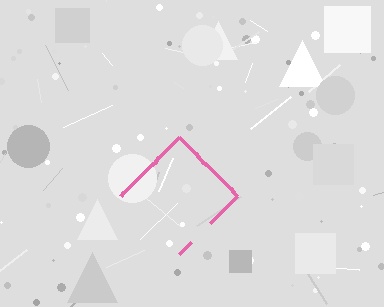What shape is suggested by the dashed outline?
The dashed outline suggests a diamond.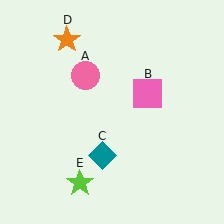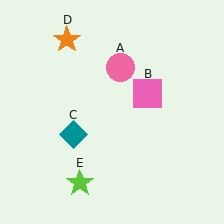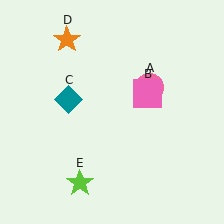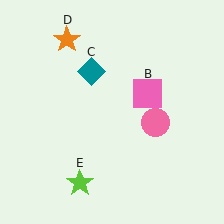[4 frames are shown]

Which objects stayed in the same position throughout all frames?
Pink square (object B) and orange star (object D) and lime star (object E) remained stationary.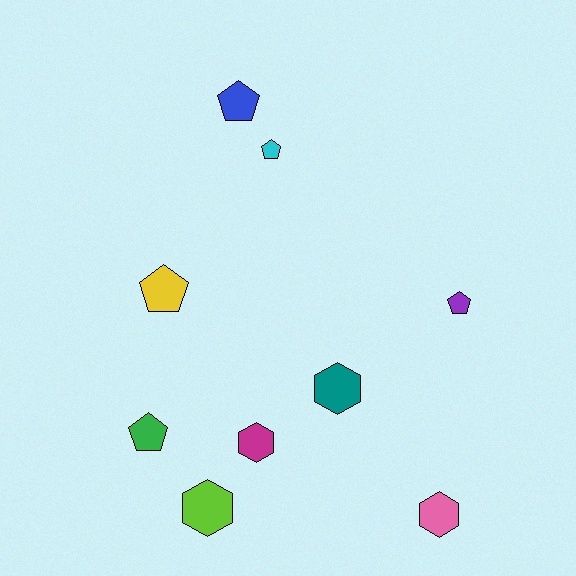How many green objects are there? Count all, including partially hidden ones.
There is 1 green object.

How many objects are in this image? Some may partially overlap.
There are 9 objects.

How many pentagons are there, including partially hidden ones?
There are 5 pentagons.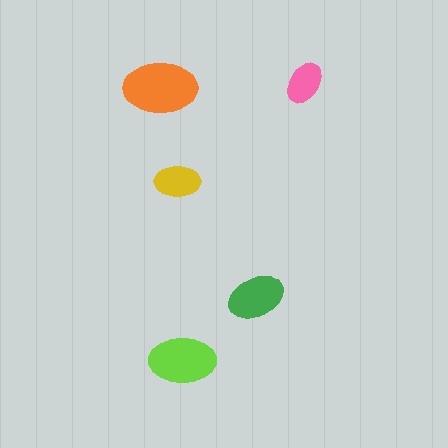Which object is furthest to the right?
The pink ellipse is rightmost.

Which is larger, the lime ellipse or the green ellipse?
The lime one.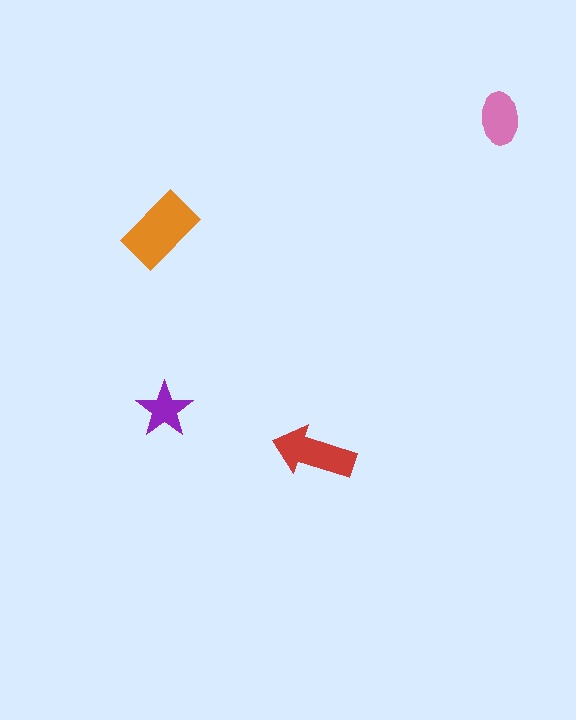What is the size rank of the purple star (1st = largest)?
4th.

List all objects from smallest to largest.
The purple star, the pink ellipse, the red arrow, the orange rectangle.